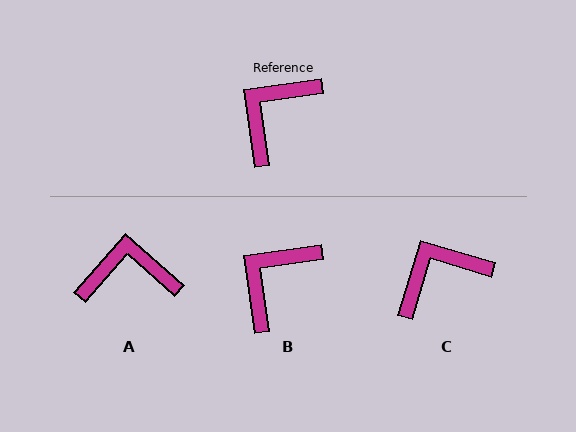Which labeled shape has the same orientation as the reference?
B.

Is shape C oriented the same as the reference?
No, it is off by about 25 degrees.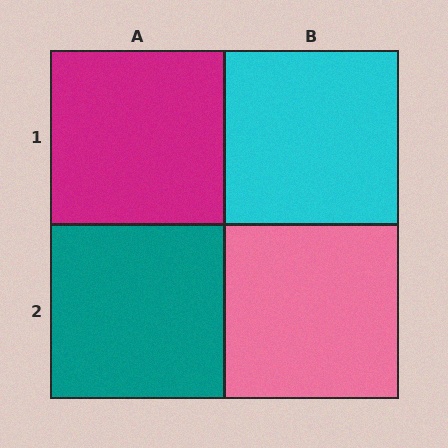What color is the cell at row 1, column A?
Magenta.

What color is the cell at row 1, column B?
Cyan.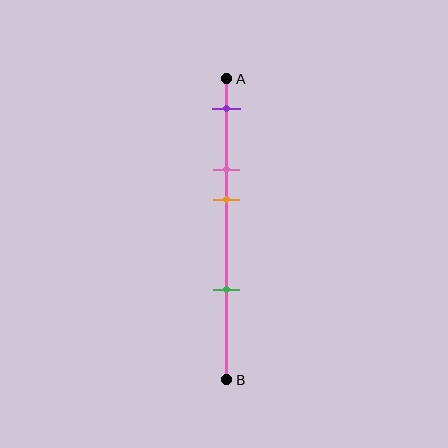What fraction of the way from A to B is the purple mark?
The purple mark is approximately 10% (0.1) of the way from A to B.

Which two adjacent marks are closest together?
The pink and orange marks are the closest adjacent pair.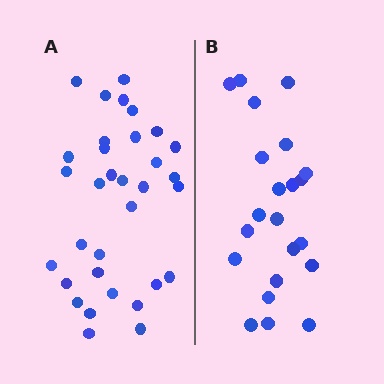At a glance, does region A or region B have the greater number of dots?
Region A (the left region) has more dots.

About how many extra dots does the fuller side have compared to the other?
Region A has roughly 12 or so more dots than region B.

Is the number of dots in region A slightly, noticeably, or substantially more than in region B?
Region A has substantially more. The ratio is roughly 1.5 to 1.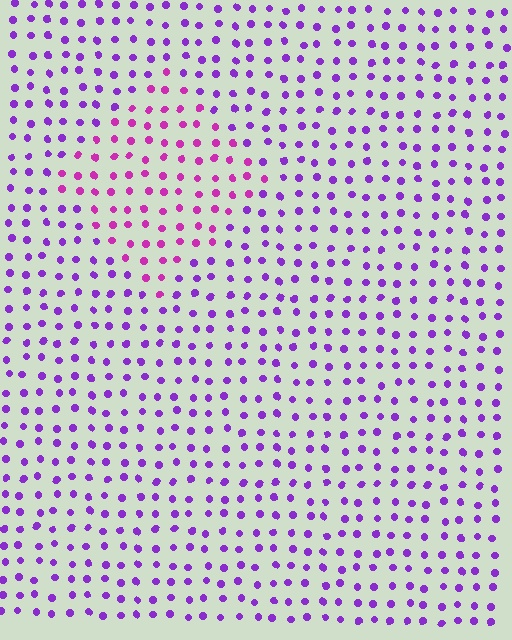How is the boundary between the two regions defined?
The boundary is defined purely by a slight shift in hue (about 35 degrees). Spacing, size, and orientation are identical on both sides.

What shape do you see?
I see a diamond.